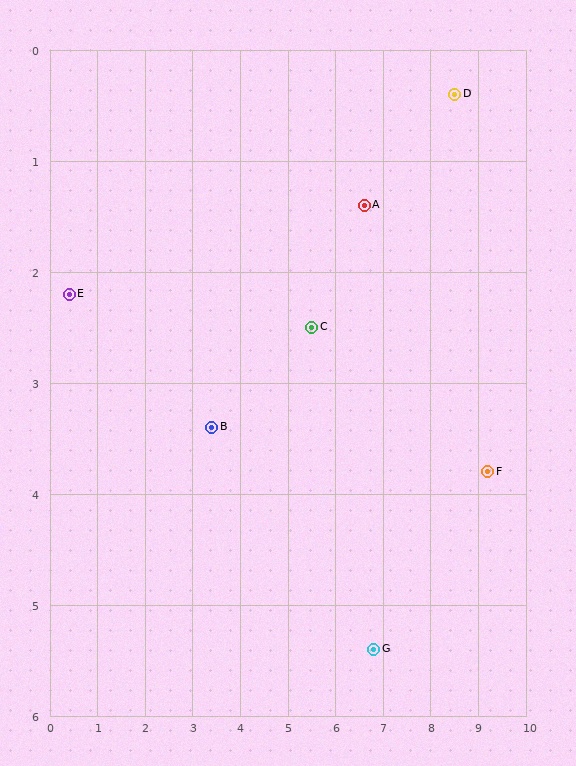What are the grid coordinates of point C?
Point C is at approximately (5.5, 2.5).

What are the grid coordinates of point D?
Point D is at approximately (8.5, 0.4).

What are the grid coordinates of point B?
Point B is at approximately (3.4, 3.4).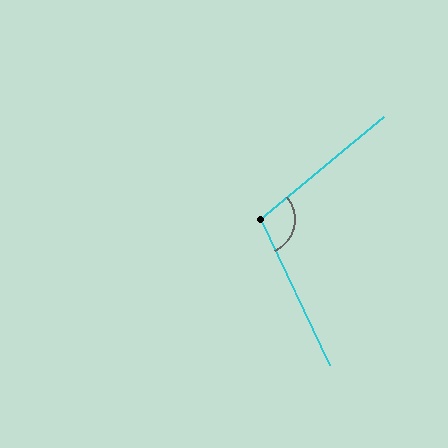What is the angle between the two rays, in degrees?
Approximately 104 degrees.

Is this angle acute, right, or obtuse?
It is obtuse.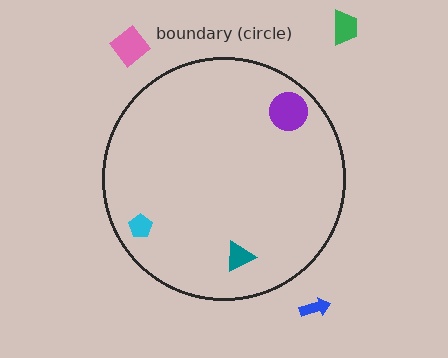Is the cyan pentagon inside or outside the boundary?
Inside.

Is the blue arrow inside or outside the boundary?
Outside.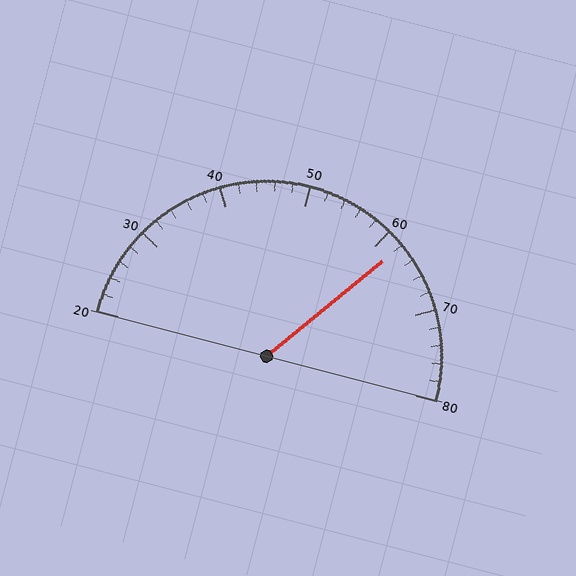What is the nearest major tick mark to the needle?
The nearest major tick mark is 60.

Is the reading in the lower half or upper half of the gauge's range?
The reading is in the upper half of the range (20 to 80).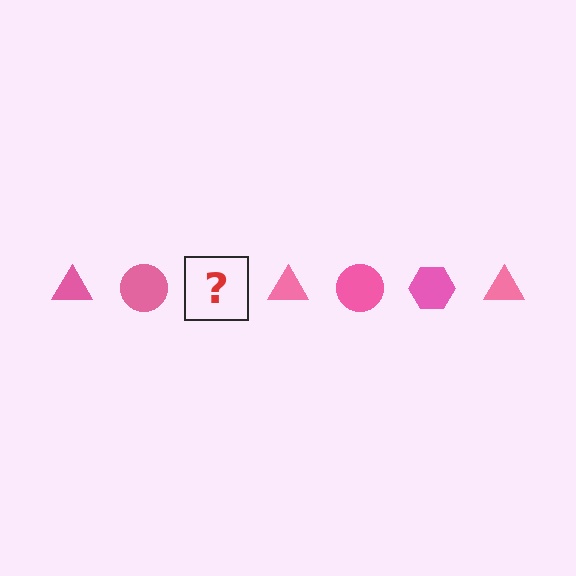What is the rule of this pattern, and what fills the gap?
The rule is that the pattern cycles through triangle, circle, hexagon shapes in pink. The gap should be filled with a pink hexagon.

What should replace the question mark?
The question mark should be replaced with a pink hexagon.